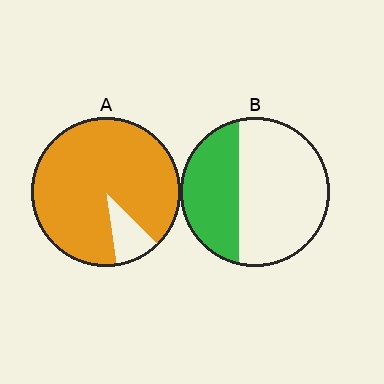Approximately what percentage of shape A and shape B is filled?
A is approximately 90% and B is approximately 35%.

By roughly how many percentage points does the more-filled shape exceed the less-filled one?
By roughly 55 percentage points (A over B).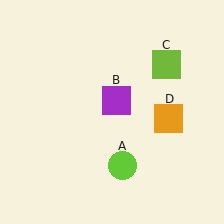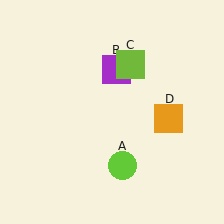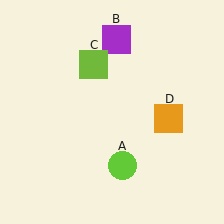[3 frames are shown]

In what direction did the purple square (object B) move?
The purple square (object B) moved up.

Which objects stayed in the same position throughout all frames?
Lime circle (object A) and orange square (object D) remained stationary.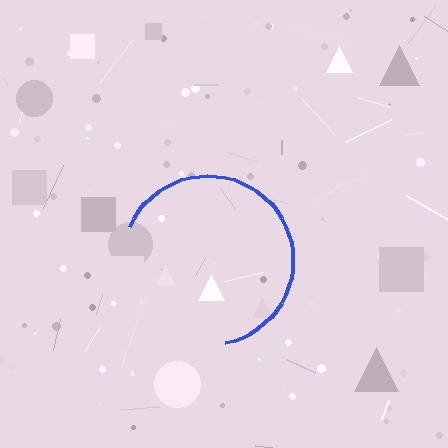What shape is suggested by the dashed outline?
The dashed outline suggests a circle.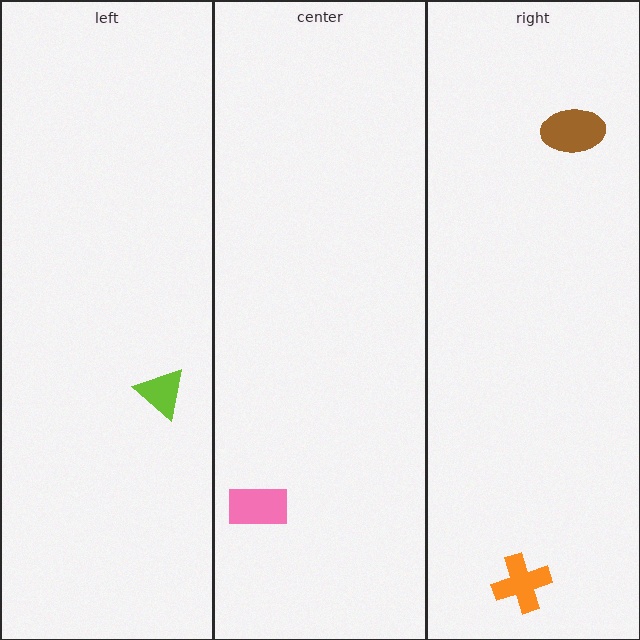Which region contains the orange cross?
The right region.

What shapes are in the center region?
The pink rectangle.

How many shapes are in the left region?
1.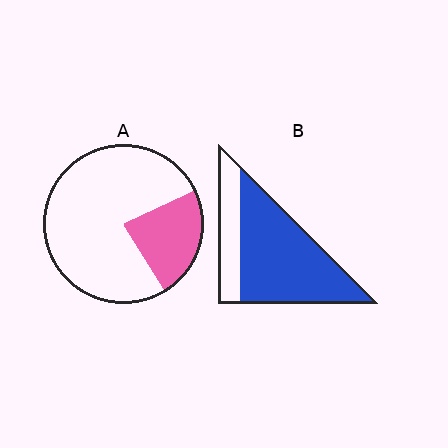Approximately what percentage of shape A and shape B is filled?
A is approximately 25% and B is approximately 75%.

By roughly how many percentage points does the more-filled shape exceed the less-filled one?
By roughly 50 percentage points (B over A).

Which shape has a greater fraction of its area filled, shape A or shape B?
Shape B.